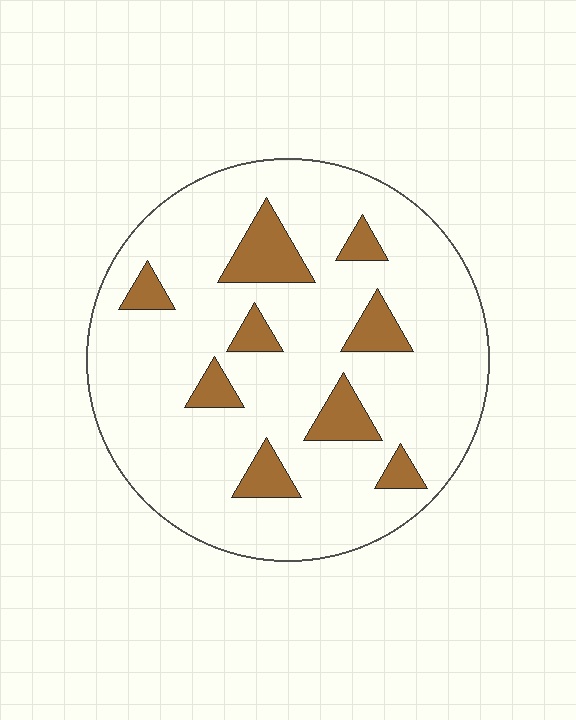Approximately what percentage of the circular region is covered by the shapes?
Approximately 15%.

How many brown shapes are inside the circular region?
9.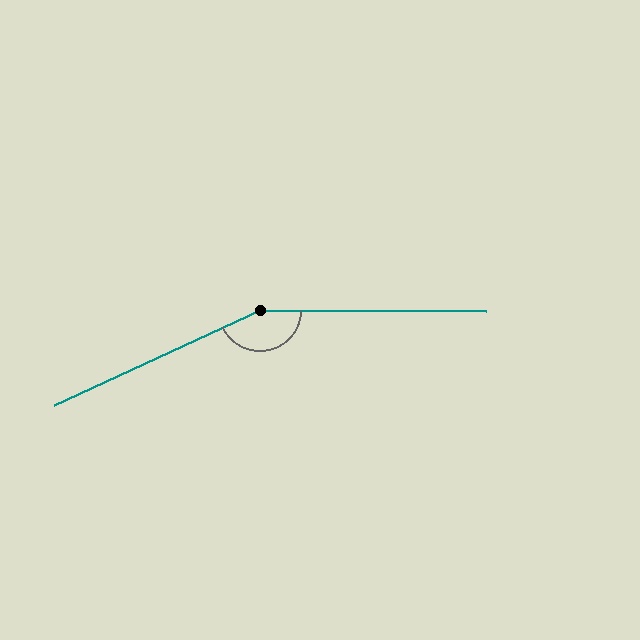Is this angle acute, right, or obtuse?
It is obtuse.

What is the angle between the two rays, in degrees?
Approximately 155 degrees.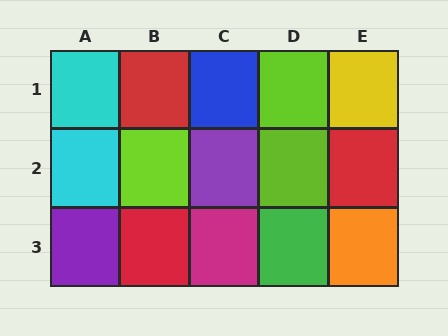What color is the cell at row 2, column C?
Purple.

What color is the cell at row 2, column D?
Lime.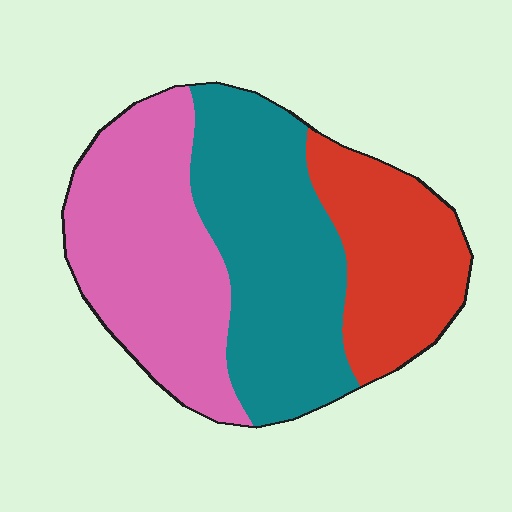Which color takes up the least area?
Red, at roughly 25%.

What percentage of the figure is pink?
Pink covers around 35% of the figure.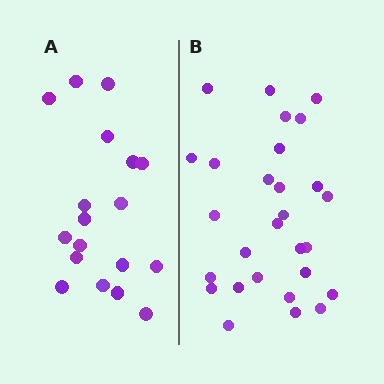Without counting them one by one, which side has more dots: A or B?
Region B (the right region) has more dots.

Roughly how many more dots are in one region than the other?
Region B has roughly 10 or so more dots than region A.